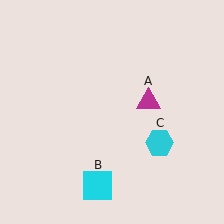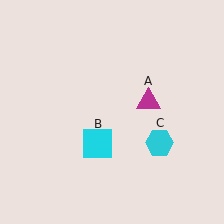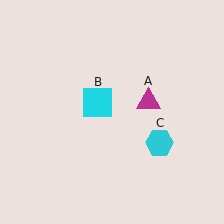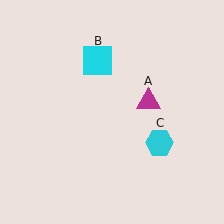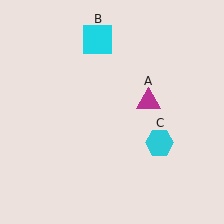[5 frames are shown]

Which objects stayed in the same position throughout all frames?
Magenta triangle (object A) and cyan hexagon (object C) remained stationary.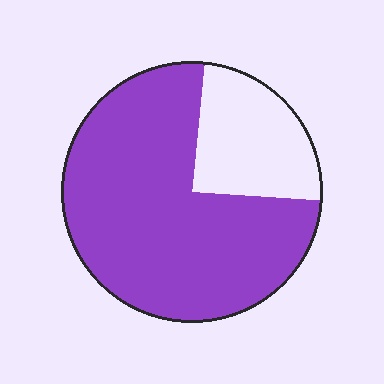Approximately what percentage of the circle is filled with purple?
Approximately 75%.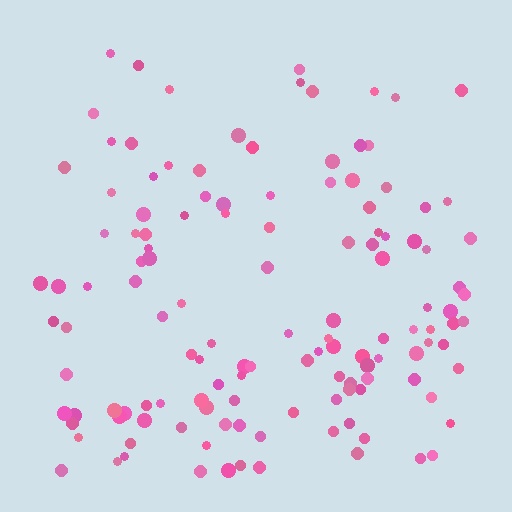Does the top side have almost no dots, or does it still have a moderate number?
Still a moderate number, just noticeably fewer than the bottom.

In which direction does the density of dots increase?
From top to bottom, with the bottom side densest.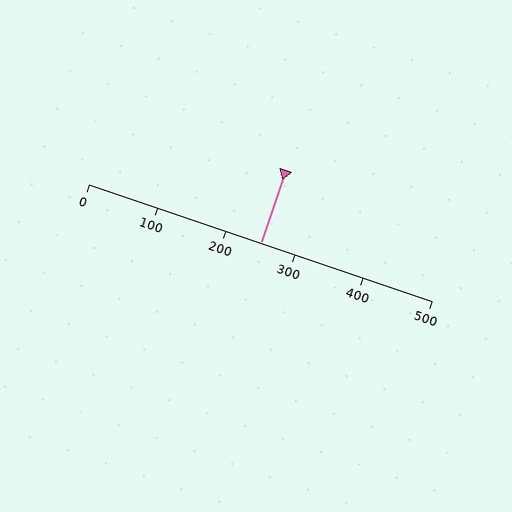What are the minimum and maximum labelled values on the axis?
The axis runs from 0 to 500.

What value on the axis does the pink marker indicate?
The marker indicates approximately 250.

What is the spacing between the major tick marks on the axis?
The major ticks are spaced 100 apart.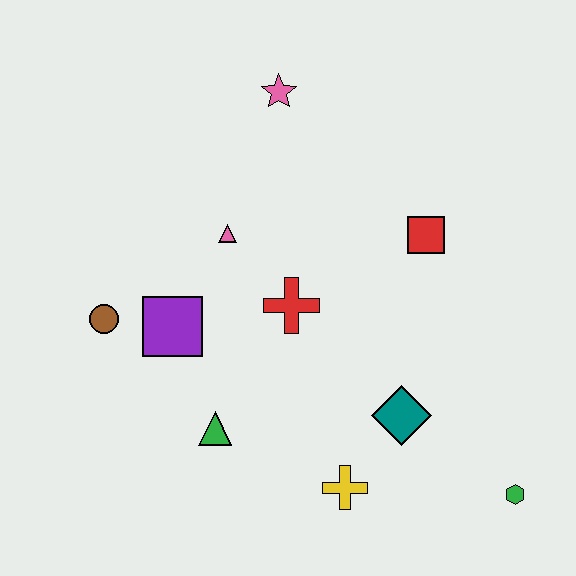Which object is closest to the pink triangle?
The red cross is closest to the pink triangle.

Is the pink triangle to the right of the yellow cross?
No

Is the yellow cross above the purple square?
No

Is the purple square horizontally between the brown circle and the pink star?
Yes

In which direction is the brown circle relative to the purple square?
The brown circle is to the left of the purple square.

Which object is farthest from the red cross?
The green hexagon is farthest from the red cross.